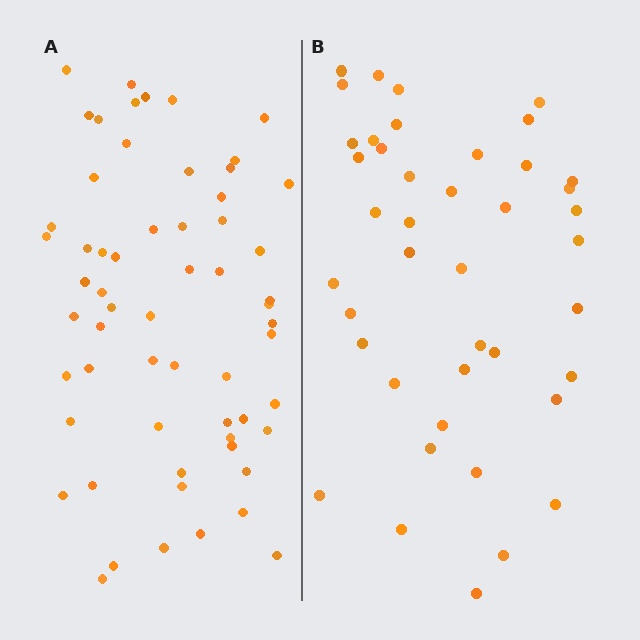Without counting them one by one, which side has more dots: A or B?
Region A (the left region) has more dots.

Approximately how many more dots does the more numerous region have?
Region A has approximately 20 more dots than region B.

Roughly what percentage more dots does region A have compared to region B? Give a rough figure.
About 45% more.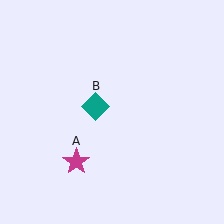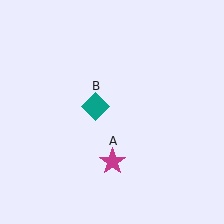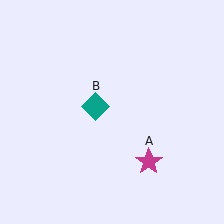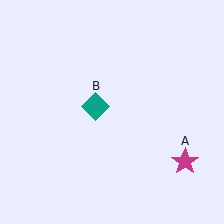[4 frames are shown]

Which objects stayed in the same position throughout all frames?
Teal diamond (object B) remained stationary.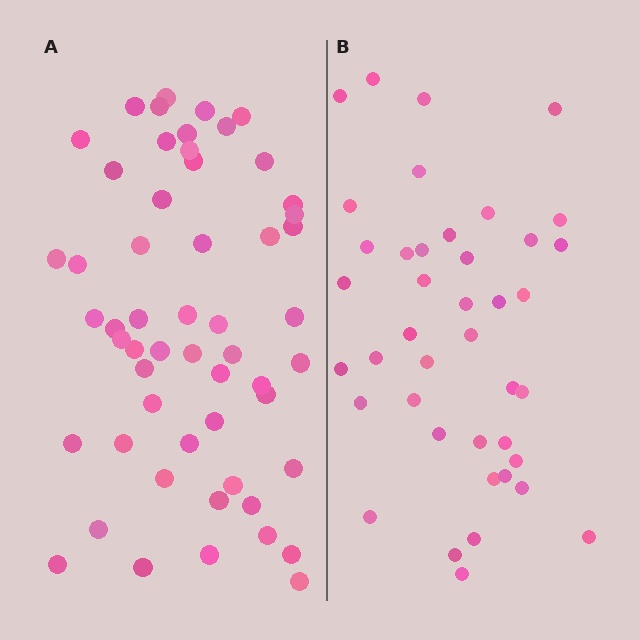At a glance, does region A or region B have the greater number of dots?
Region A (the left region) has more dots.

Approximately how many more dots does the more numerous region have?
Region A has approximately 15 more dots than region B.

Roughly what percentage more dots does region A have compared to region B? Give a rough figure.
About 35% more.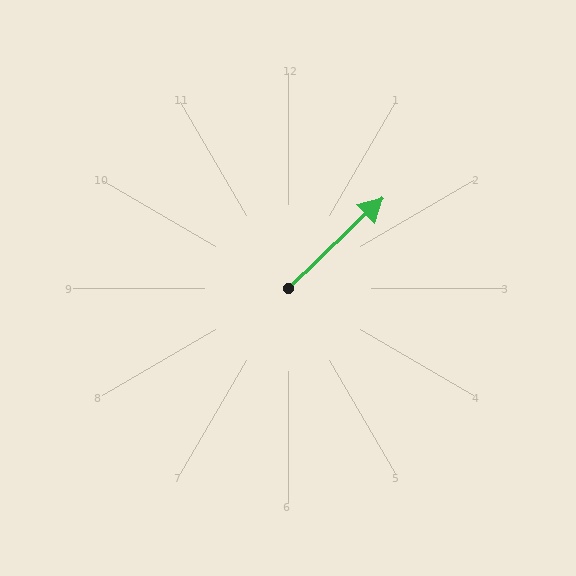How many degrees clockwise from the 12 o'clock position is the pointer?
Approximately 46 degrees.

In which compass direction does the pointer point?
Northeast.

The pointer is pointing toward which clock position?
Roughly 2 o'clock.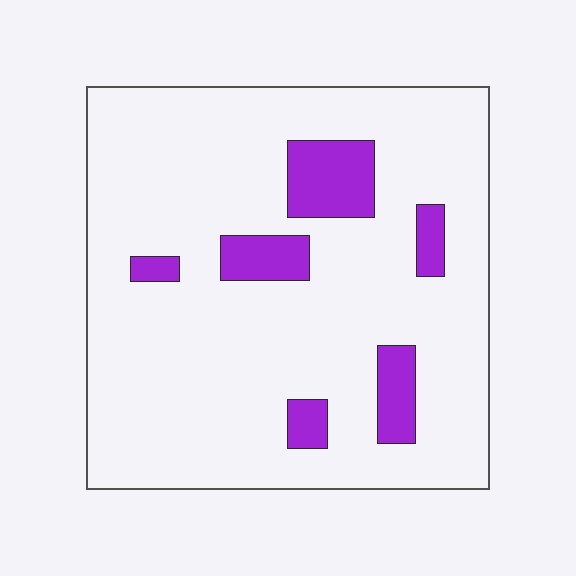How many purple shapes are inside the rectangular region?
6.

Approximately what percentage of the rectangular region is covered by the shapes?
Approximately 10%.